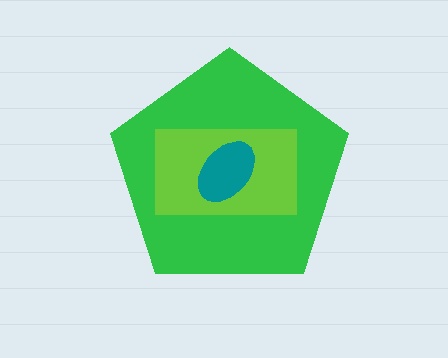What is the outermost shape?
The green pentagon.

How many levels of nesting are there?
3.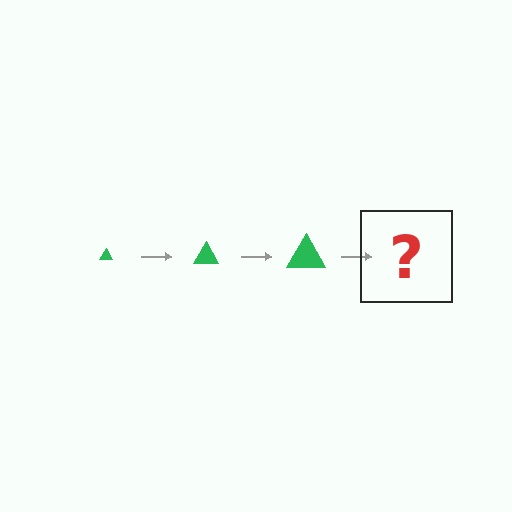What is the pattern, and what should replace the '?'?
The pattern is that the triangle gets progressively larger each step. The '?' should be a green triangle, larger than the previous one.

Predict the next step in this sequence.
The next step is a green triangle, larger than the previous one.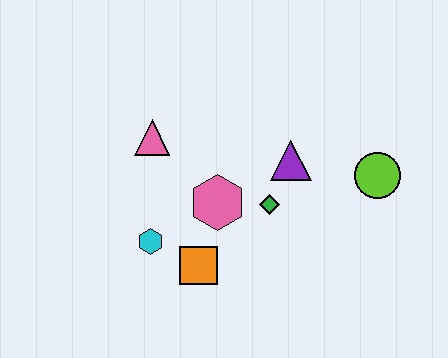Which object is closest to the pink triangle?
The pink hexagon is closest to the pink triangle.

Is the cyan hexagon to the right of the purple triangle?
No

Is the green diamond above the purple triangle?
No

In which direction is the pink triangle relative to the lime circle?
The pink triangle is to the left of the lime circle.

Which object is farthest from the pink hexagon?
The lime circle is farthest from the pink hexagon.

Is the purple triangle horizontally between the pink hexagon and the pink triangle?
No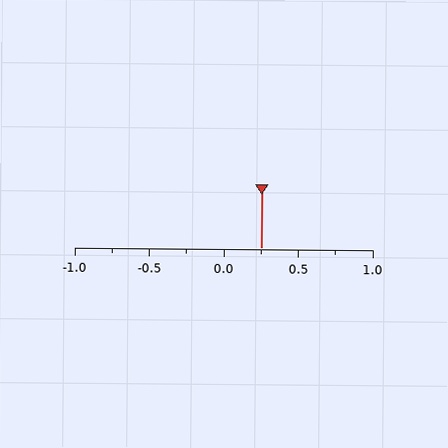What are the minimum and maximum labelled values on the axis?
The axis runs from -1.0 to 1.0.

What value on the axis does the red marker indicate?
The marker indicates approximately 0.25.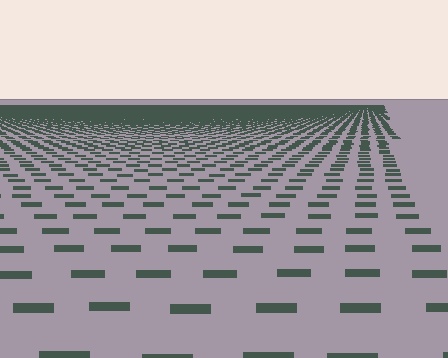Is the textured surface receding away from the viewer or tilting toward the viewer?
The surface is receding away from the viewer. Texture elements get smaller and denser toward the top.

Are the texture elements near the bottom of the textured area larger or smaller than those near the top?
Larger. Near the bottom, elements are closer to the viewer and appear at a bigger on-screen size.